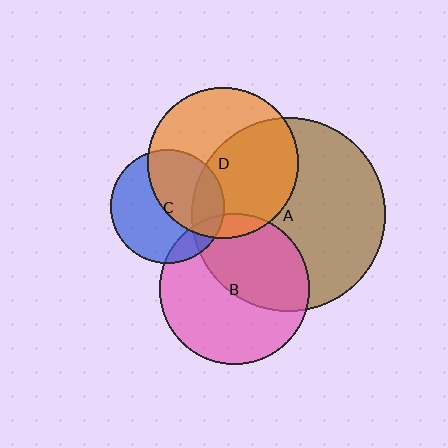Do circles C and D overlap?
Yes.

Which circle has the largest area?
Circle A (brown).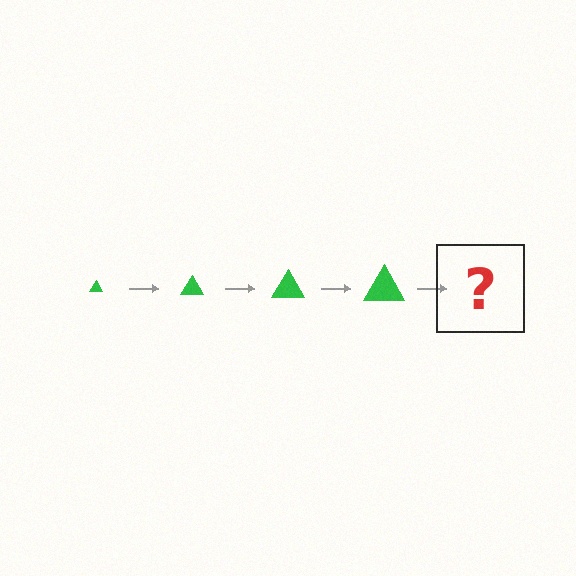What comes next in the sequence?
The next element should be a green triangle, larger than the previous one.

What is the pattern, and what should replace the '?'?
The pattern is that the triangle gets progressively larger each step. The '?' should be a green triangle, larger than the previous one.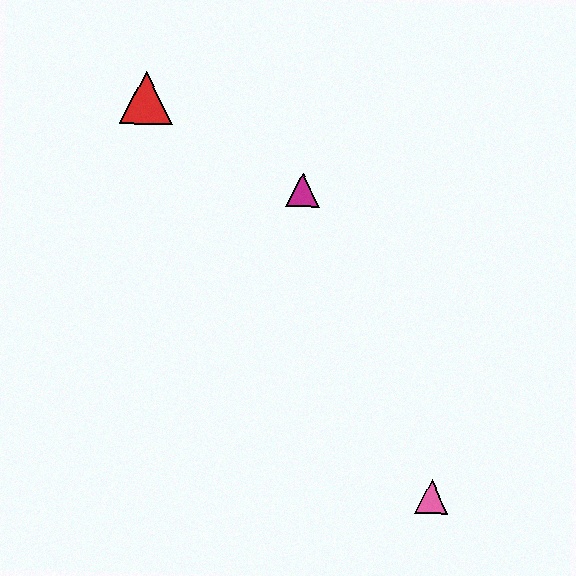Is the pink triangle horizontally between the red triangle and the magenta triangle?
No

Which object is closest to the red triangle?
The magenta triangle is closest to the red triangle.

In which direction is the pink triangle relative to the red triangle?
The pink triangle is below the red triangle.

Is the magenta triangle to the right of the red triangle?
Yes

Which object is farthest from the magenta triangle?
The pink triangle is farthest from the magenta triangle.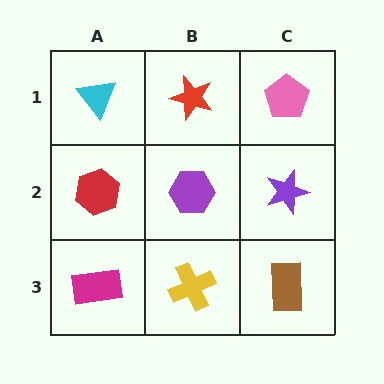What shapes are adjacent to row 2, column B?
A red star (row 1, column B), a yellow cross (row 3, column B), a red hexagon (row 2, column A), a purple star (row 2, column C).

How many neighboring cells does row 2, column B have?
4.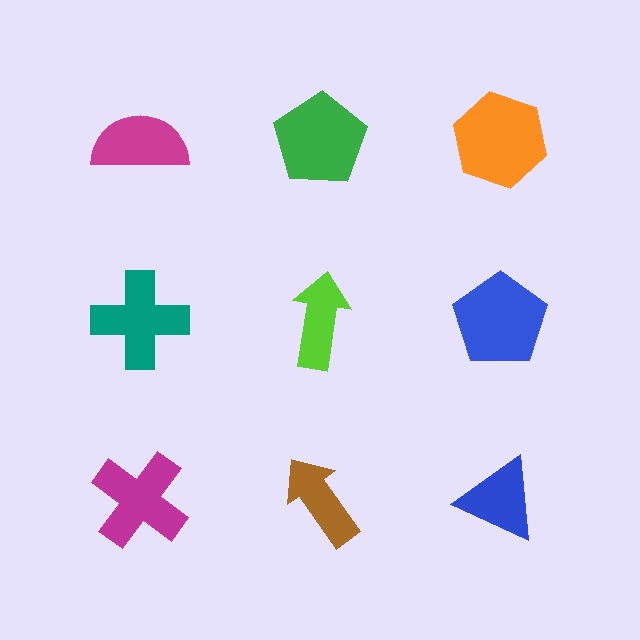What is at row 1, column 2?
A green pentagon.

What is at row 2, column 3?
A blue pentagon.